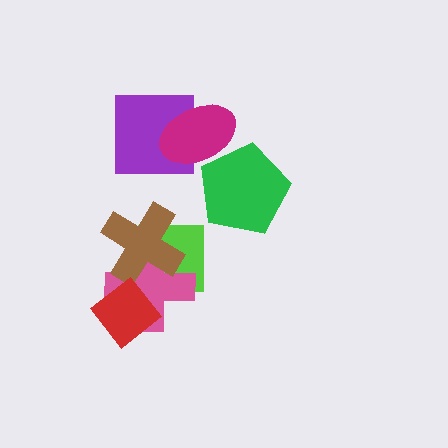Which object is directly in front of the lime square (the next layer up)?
The pink cross is directly in front of the lime square.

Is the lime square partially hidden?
Yes, it is partially covered by another shape.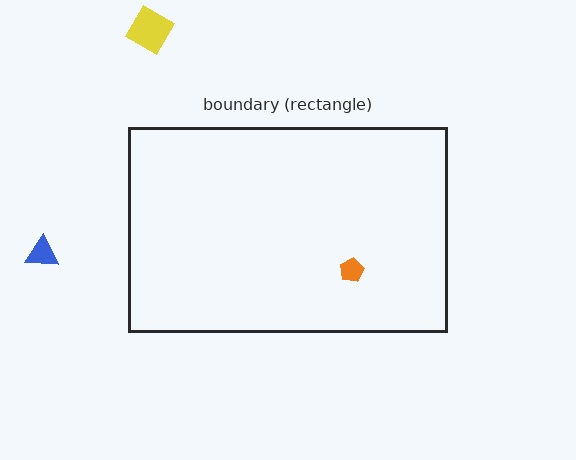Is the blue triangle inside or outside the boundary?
Outside.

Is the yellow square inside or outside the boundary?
Outside.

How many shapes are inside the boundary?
1 inside, 2 outside.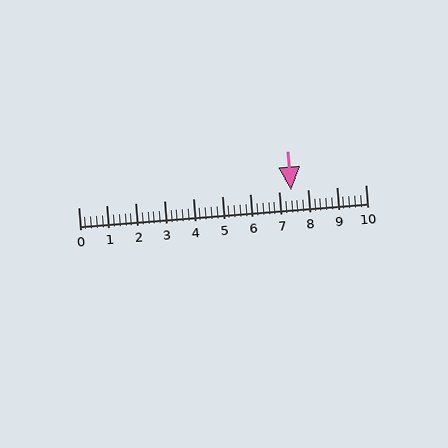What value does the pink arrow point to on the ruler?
The pink arrow points to approximately 7.4.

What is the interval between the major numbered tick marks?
The major tick marks are spaced 1 units apart.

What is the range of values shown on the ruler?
The ruler shows values from 0 to 10.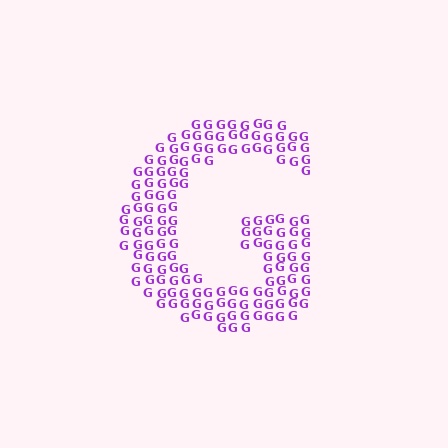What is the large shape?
The large shape is the letter G.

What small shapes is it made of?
It is made of small letter G's.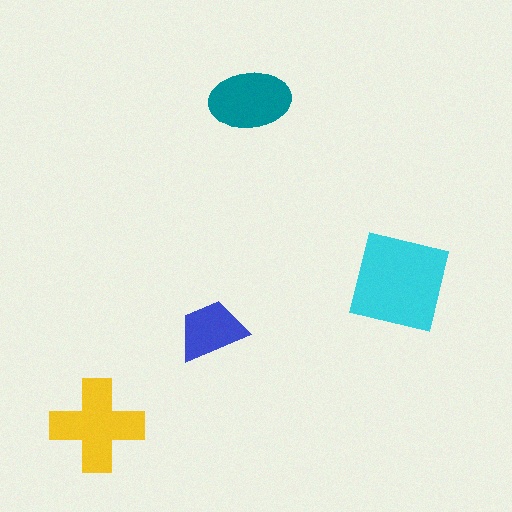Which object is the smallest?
The blue trapezoid.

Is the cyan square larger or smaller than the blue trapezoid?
Larger.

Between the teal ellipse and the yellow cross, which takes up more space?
The yellow cross.